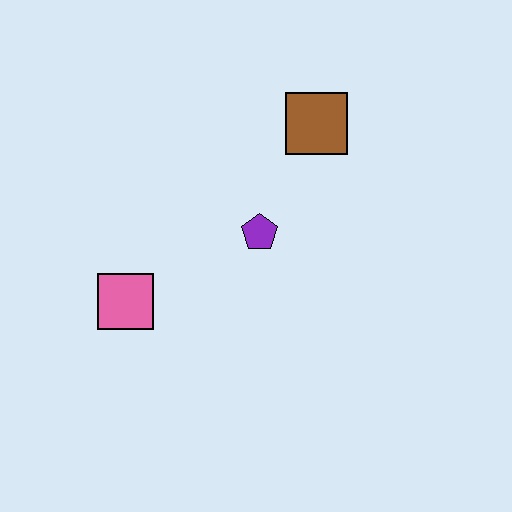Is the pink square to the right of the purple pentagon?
No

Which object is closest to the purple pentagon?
The brown square is closest to the purple pentagon.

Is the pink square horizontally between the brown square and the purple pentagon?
No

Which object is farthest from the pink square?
The brown square is farthest from the pink square.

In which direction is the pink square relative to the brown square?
The pink square is to the left of the brown square.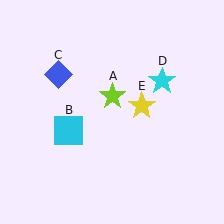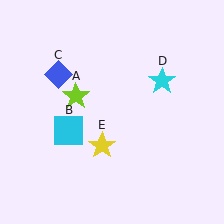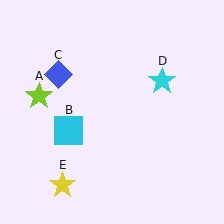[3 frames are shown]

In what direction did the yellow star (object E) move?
The yellow star (object E) moved down and to the left.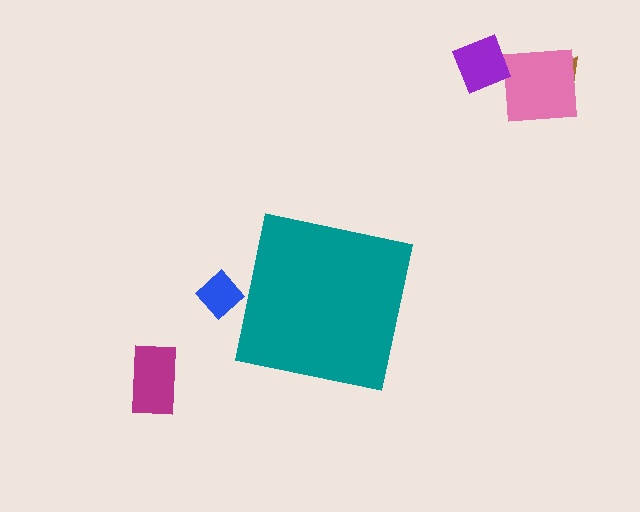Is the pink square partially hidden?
No, the pink square is fully visible.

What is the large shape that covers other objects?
A teal square.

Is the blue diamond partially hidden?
Yes, the blue diamond is partially hidden behind the teal square.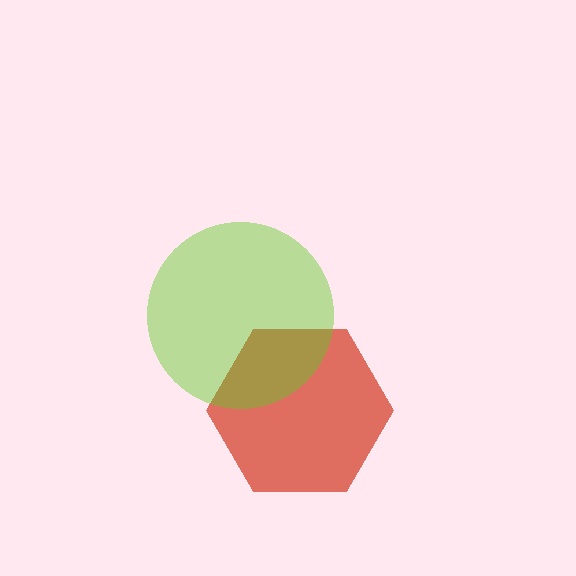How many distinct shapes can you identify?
There are 2 distinct shapes: a red hexagon, a lime circle.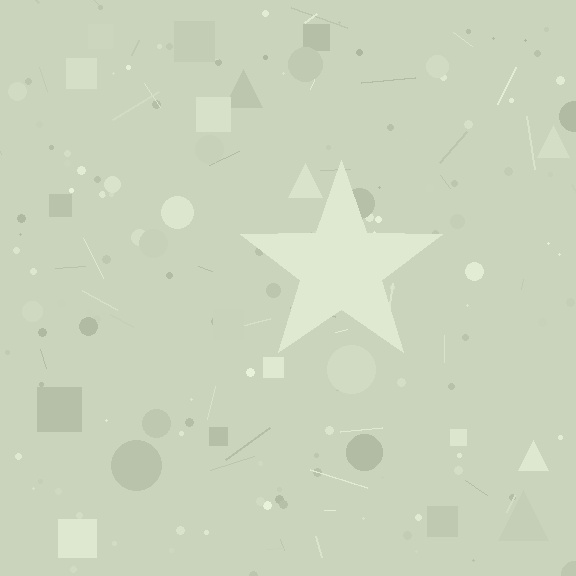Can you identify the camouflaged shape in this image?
The camouflaged shape is a star.